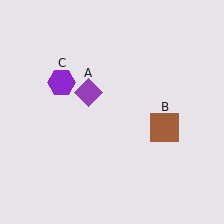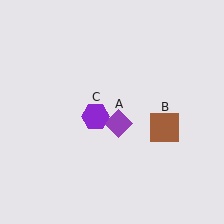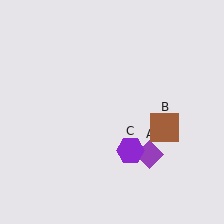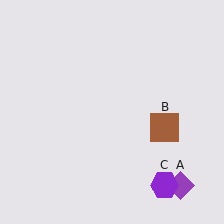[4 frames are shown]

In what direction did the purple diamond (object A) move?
The purple diamond (object A) moved down and to the right.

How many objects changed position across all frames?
2 objects changed position: purple diamond (object A), purple hexagon (object C).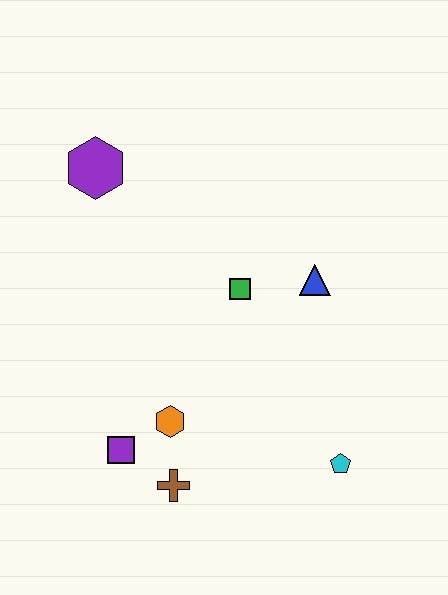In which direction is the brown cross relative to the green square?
The brown cross is below the green square.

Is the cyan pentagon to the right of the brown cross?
Yes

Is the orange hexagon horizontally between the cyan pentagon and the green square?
No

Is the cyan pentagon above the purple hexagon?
No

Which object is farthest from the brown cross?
The purple hexagon is farthest from the brown cross.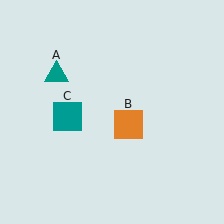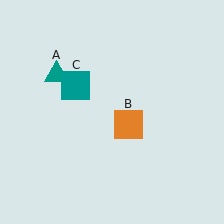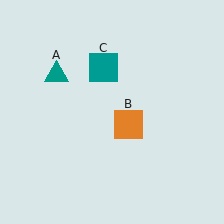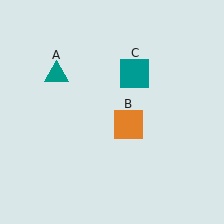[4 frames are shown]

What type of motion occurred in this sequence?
The teal square (object C) rotated clockwise around the center of the scene.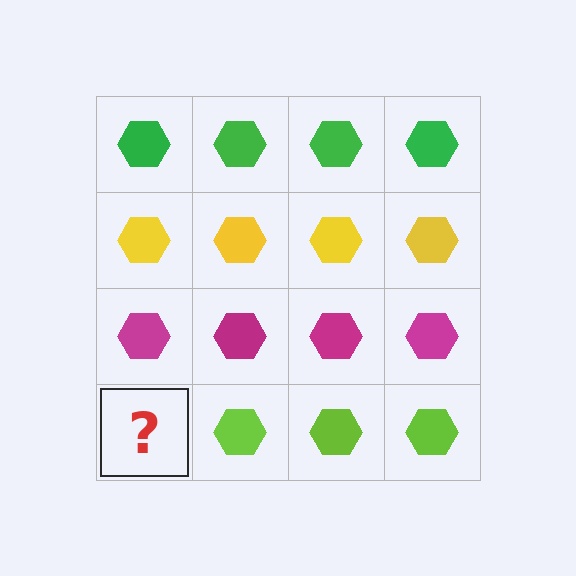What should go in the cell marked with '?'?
The missing cell should contain a lime hexagon.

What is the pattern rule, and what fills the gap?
The rule is that each row has a consistent color. The gap should be filled with a lime hexagon.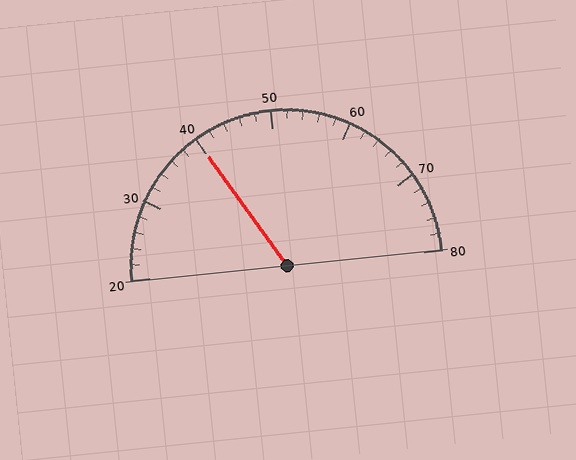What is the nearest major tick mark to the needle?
The nearest major tick mark is 40.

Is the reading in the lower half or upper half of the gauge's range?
The reading is in the lower half of the range (20 to 80).